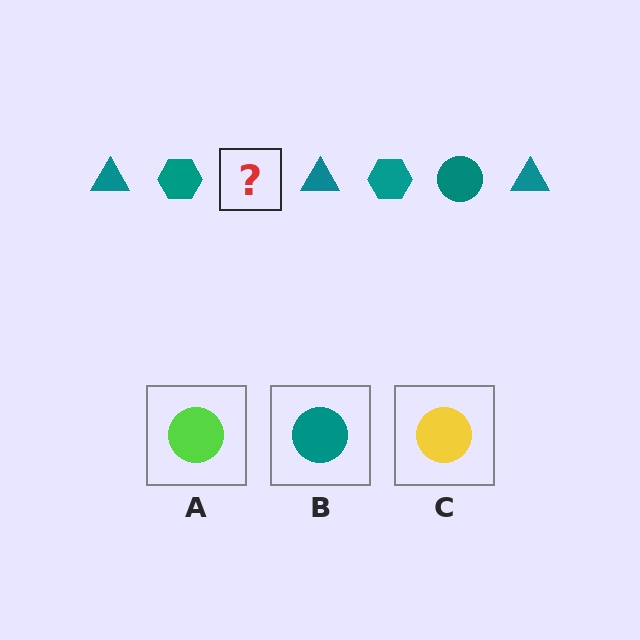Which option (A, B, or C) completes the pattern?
B.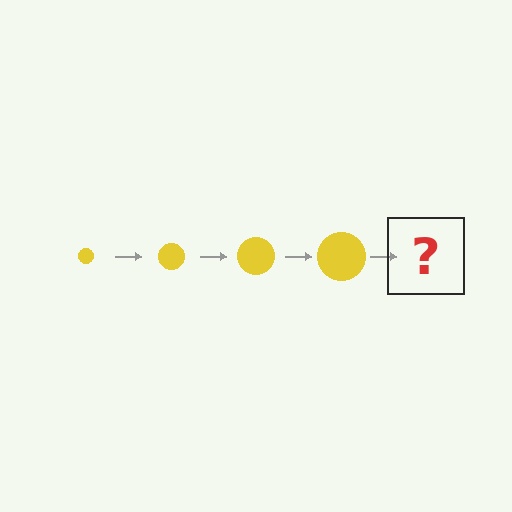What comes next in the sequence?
The next element should be a yellow circle, larger than the previous one.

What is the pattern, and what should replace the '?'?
The pattern is that the circle gets progressively larger each step. The '?' should be a yellow circle, larger than the previous one.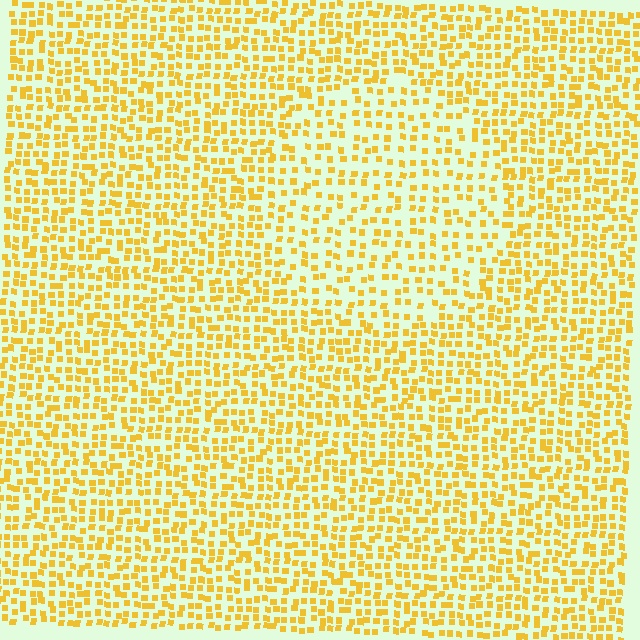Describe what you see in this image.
The image contains small yellow elements arranged at two different densities. A circle-shaped region is visible where the elements are less densely packed than the surrounding area.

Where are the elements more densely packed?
The elements are more densely packed outside the circle boundary.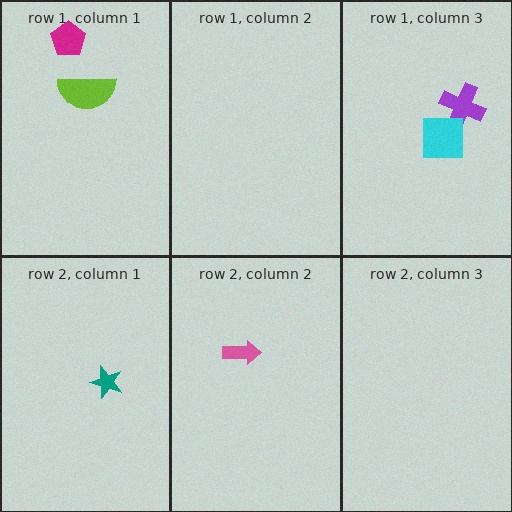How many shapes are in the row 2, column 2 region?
1.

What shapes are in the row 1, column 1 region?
The lime semicircle, the magenta pentagon.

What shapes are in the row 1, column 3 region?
The purple cross, the cyan square.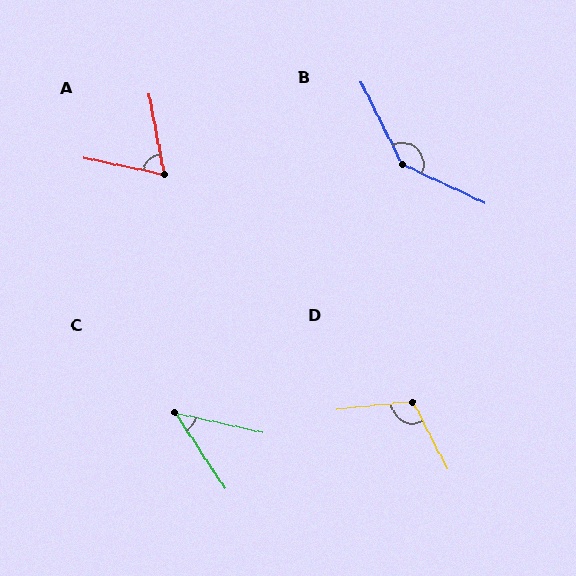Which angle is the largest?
B, at approximately 142 degrees.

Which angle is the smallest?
C, at approximately 44 degrees.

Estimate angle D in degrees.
Approximately 111 degrees.